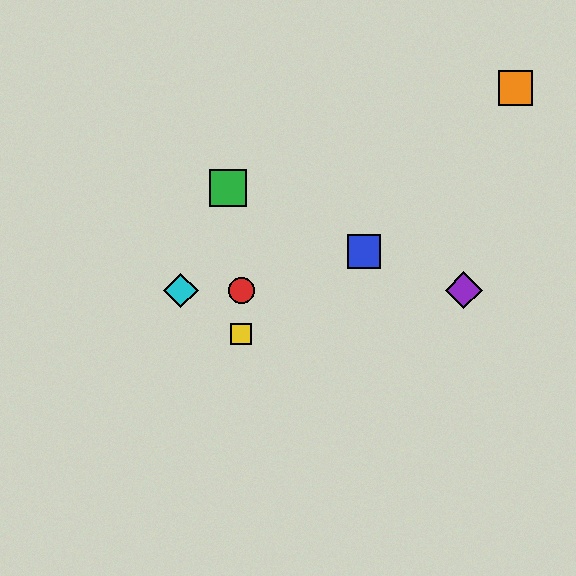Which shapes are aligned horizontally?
The red circle, the purple diamond, the cyan diamond are aligned horizontally.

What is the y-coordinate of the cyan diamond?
The cyan diamond is at y≈290.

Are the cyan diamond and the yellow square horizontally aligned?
No, the cyan diamond is at y≈290 and the yellow square is at y≈334.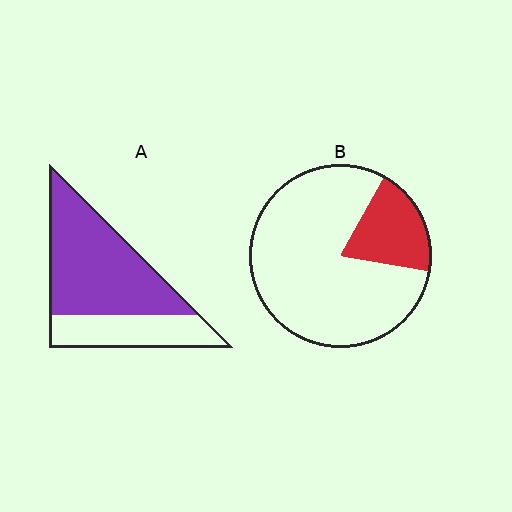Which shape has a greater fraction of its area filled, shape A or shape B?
Shape A.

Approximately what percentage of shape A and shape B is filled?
A is approximately 65% and B is approximately 20%.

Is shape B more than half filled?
No.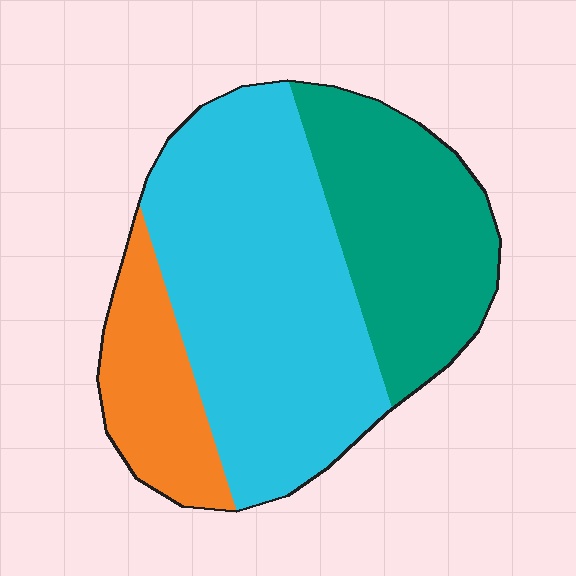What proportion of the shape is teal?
Teal covers roughly 30% of the shape.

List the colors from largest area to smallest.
From largest to smallest: cyan, teal, orange.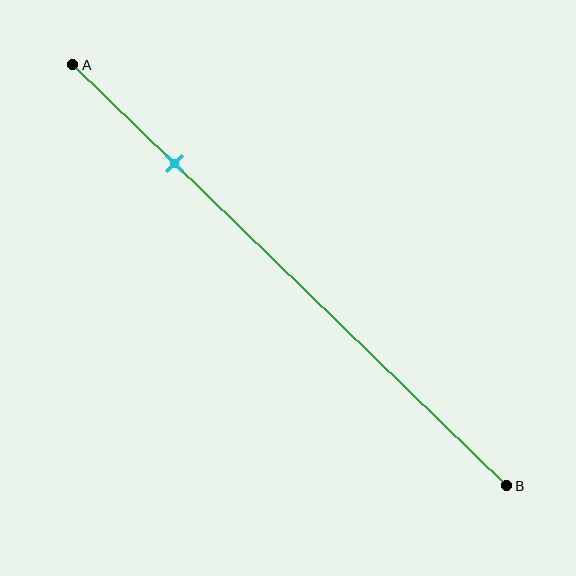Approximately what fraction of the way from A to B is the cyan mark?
The cyan mark is approximately 25% of the way from A to B.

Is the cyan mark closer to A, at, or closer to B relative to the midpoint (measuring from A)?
The cyan mark is closer to point A than the midpoint of segment AB.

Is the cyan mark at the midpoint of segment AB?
No, the mark is at about 25% from A, not at the 50% midpoint.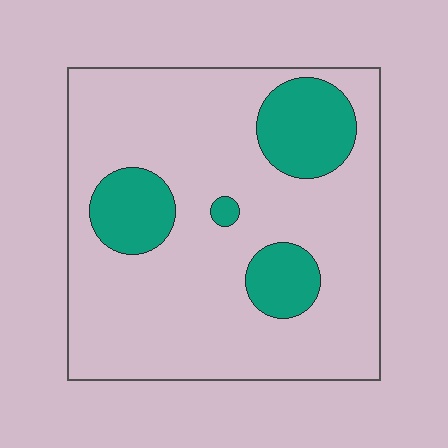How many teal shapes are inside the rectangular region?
4.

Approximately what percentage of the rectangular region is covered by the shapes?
Approximately 20%.